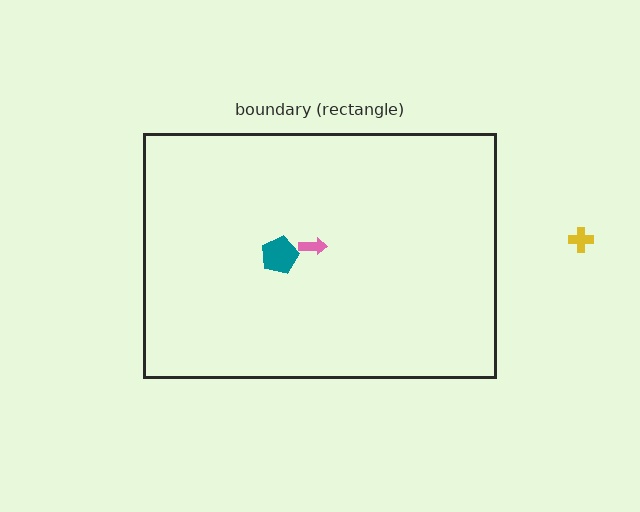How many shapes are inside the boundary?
2 inside, 1 outside.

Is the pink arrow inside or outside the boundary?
Inside.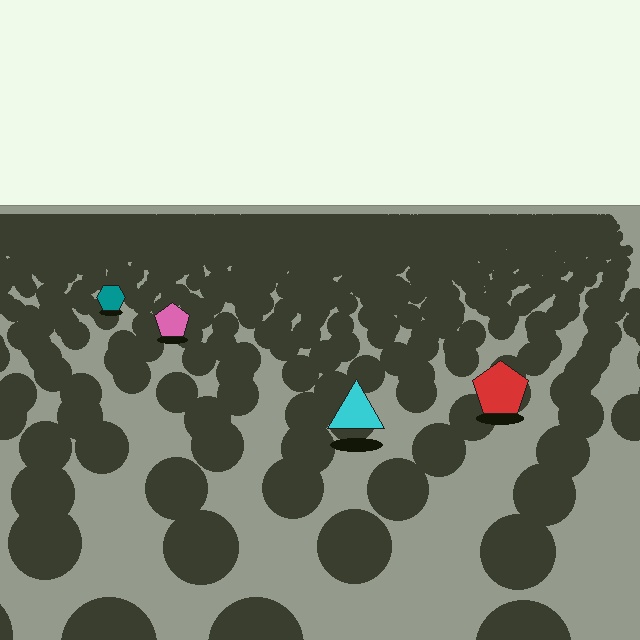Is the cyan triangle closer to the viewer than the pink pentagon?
Yes. The cyan triangle is closer — you can tell from the texture gradient: the ground texture is coarser near it.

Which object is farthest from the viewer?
The teal hexagon is farthest from the viewer. It appears smaller and the ground texture around it is denser.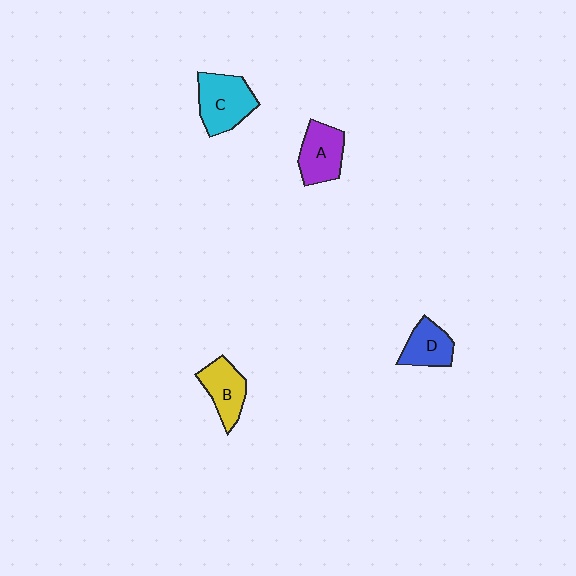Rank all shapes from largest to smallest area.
From largest to smallest: C (cyan), A (purple), B (yellow), D (blue).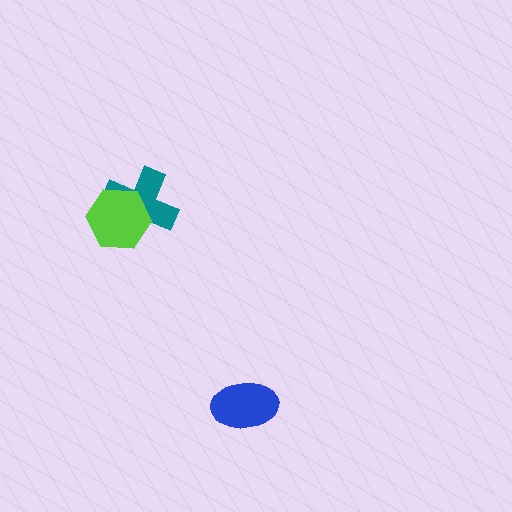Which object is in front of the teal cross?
The lime hexagon is in front of the teal cross.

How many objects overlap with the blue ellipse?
0 objects overlap with the blue ellipse.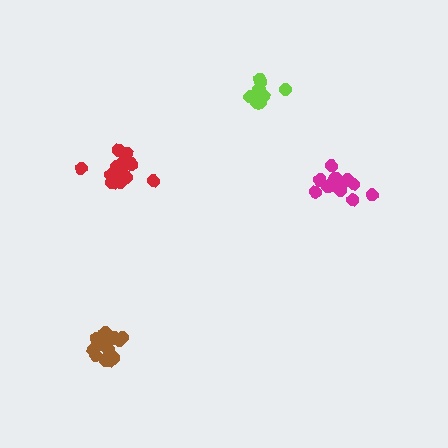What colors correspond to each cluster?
The clusters are colored: magenta, brown, red, lime.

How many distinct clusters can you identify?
There are 4 distinct clusters.